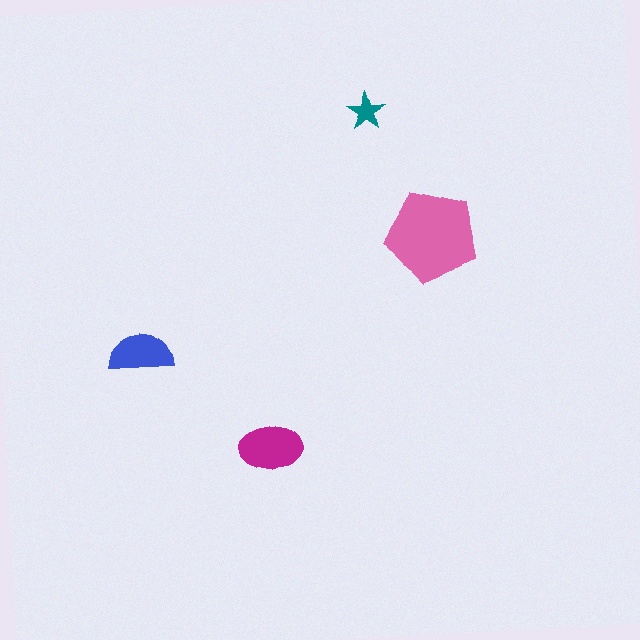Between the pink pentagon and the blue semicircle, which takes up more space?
The pink pentagon.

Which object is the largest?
The pink pentagon.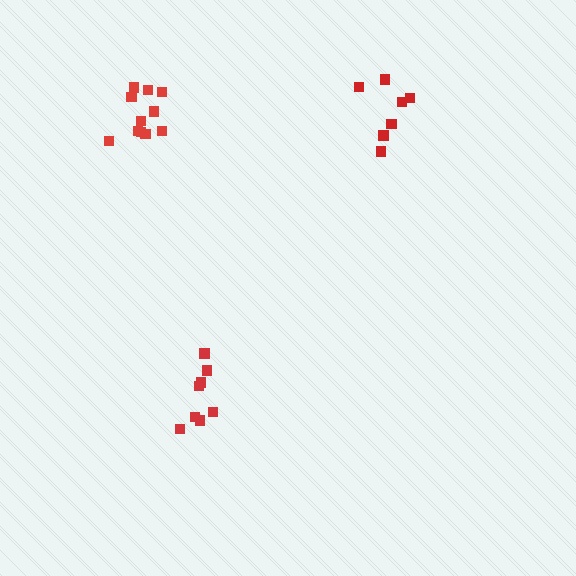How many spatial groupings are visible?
There are 3 spatial groupings.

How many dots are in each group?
Group 1: 11 dots, Group 2: 8 dots, Group 3: 7 dots (26 total).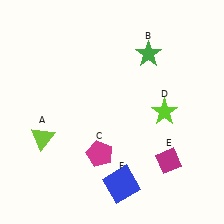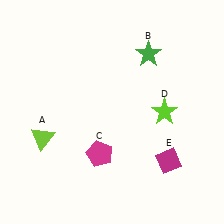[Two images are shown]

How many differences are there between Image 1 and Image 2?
There is 1 difference between the two images.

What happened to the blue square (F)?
The blue square (F) was removed in Image 2. It was in the bottom-right area of Image 1.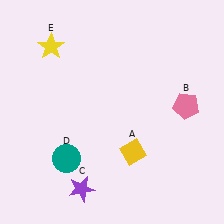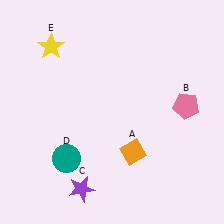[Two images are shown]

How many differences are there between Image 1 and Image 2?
There is 1 difference between the two images.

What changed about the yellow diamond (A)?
In Image 1, A is yellow. In Image 2, it changed to orange.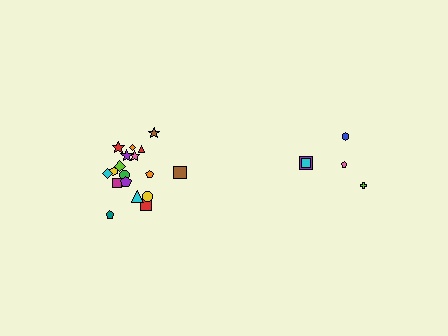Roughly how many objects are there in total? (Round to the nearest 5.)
Roughly 25 objects in total.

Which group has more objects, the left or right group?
The left group.